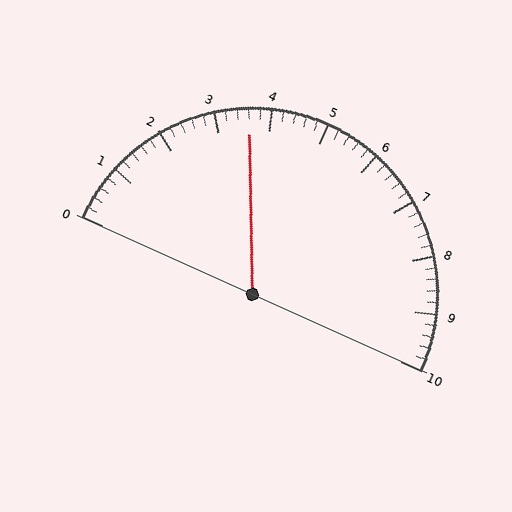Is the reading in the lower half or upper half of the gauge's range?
The reading is in the lower half of the range (0 to 10).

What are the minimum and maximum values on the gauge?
The gauge ranges from 0 to 10.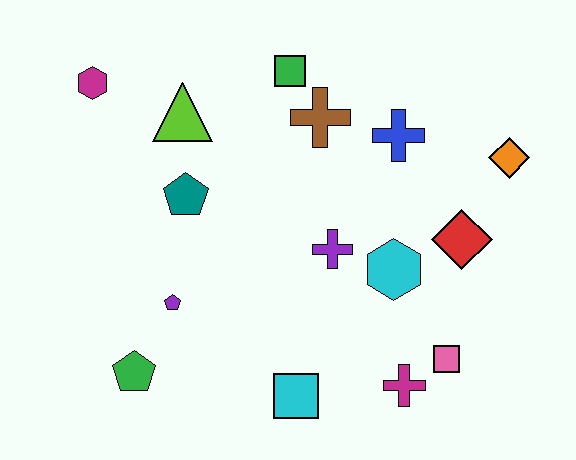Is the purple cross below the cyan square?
No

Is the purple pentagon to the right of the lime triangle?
No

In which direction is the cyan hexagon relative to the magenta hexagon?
The cyan hexagon is to the right of the magenta hexagon.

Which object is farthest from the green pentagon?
The orange diamond is farthest from the green pentagon.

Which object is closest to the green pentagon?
The purple pentagon is closest to the green pentagon.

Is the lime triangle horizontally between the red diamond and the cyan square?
No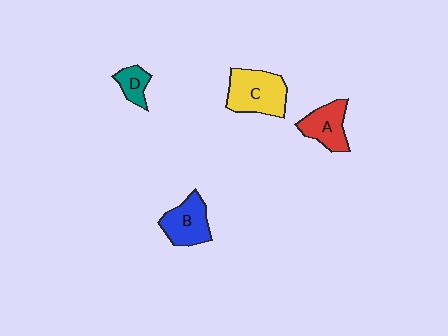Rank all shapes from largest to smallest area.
From largest to smallest: C (yellow), B (blue), A (red), D (teal).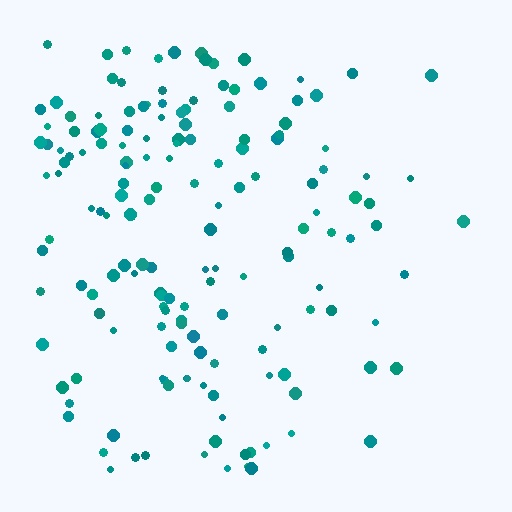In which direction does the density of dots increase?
From right to left, with the left side densest.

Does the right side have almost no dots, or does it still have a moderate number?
Still a moderate number, just noticeably fewer than the left.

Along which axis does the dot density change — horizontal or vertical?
Horizontal.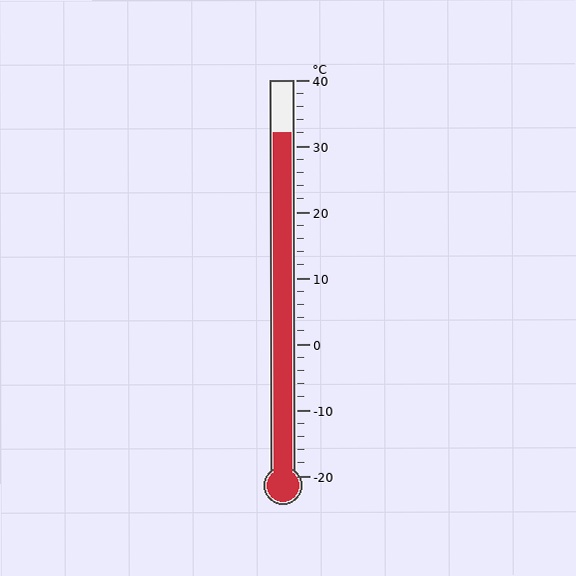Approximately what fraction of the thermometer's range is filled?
The thermometer is filled to approximately 85% of its range.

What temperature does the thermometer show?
The thermometer shows approximately 32°C.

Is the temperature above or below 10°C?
The temperature is above 10°C.